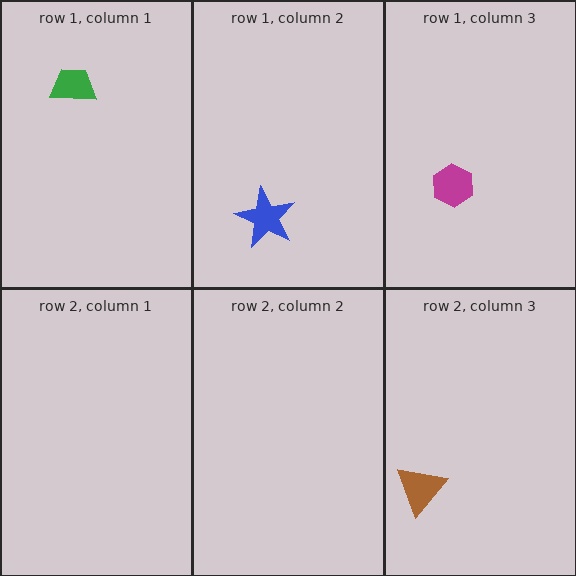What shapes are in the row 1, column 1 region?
The green trapezoid.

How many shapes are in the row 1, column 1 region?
1.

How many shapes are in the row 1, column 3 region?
1.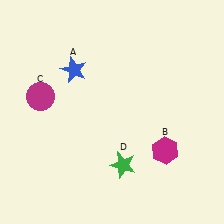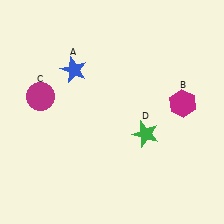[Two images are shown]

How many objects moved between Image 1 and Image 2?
2 objects moved between the two images.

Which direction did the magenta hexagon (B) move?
The magenta hexagon (B) moved up.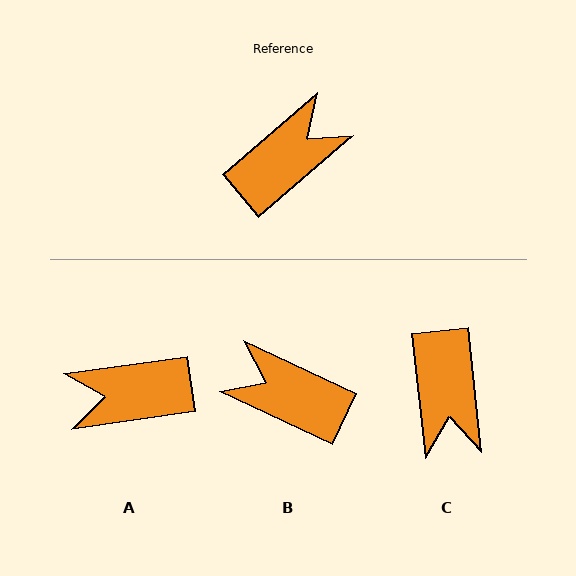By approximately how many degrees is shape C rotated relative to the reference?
Approximately 125 degrees clockwise.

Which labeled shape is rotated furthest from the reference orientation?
A, about 147 degrees away.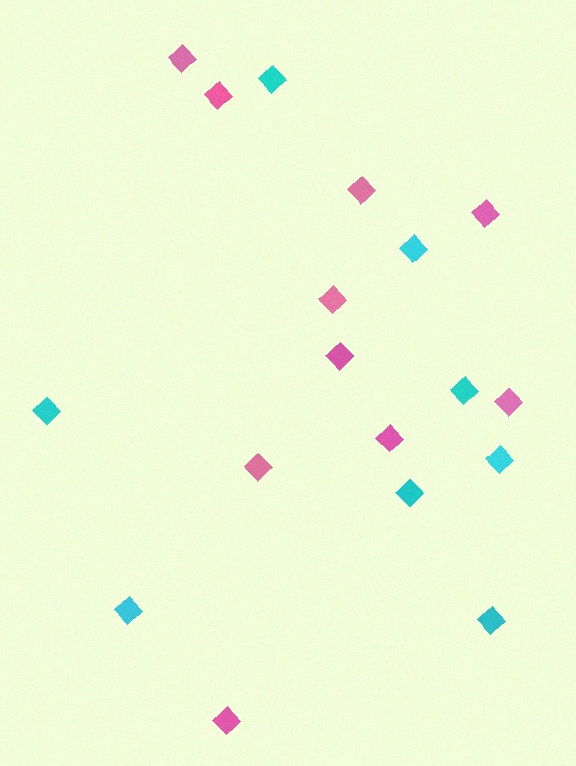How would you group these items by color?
There are 2 groups: one group of cyan diamonds (8) and one group of pink diamonds (10).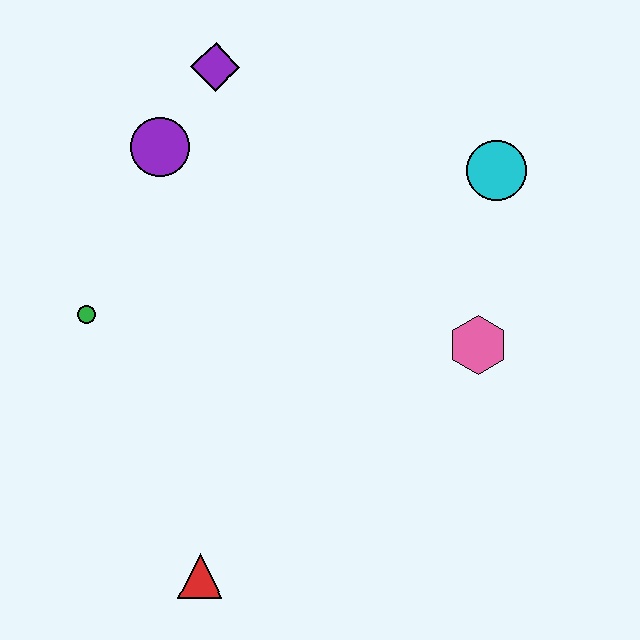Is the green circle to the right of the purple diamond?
No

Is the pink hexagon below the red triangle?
No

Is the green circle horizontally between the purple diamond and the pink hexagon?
No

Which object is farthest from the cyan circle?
The red triangle is farthest from the cyan circle.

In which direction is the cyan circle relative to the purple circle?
The cyan circle is to the right of the purple circle.